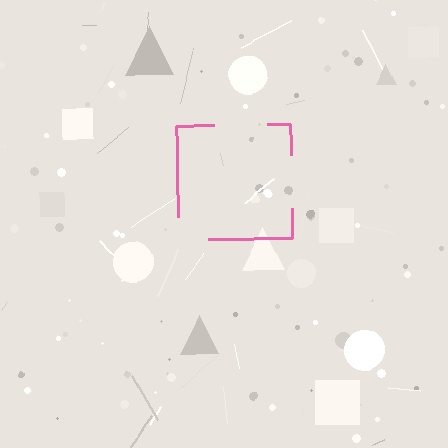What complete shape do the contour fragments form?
The contour fragments form a square.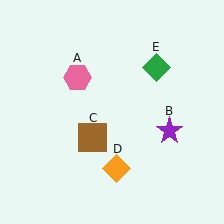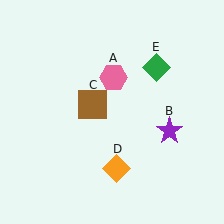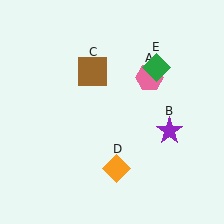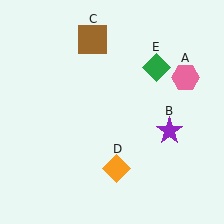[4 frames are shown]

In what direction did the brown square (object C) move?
The brown square (object C) moved up.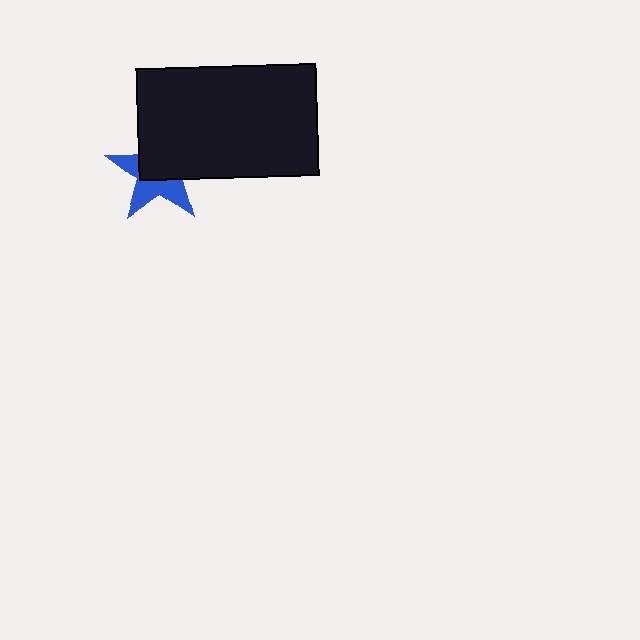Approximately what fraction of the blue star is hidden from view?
Roughly 53% of the blue star is hidden behind the black rectangle.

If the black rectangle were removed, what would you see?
You would see the complete blue star.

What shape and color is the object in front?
The object in front is a black rectangle.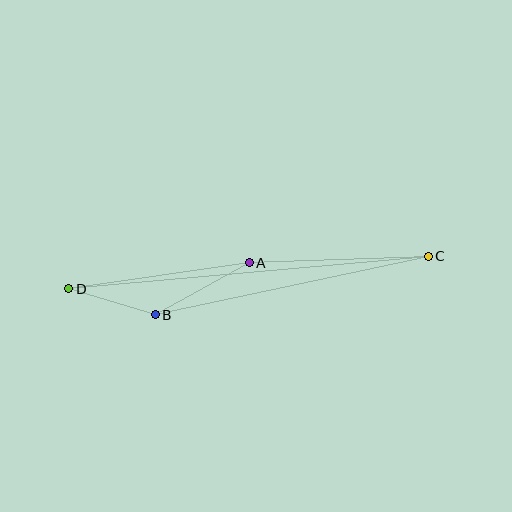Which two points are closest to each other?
Points B and D are closest to each other.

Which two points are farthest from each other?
Points C and D are farthest from each other.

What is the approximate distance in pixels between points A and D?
The distance between A and D is approximately 182 pixels.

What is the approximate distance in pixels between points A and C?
The distance between A and C is approximately 179 pixels.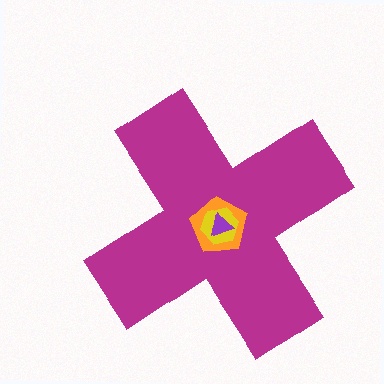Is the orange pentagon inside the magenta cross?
Yes.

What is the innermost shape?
The purple triangle.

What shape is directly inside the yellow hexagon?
The purple triangle.